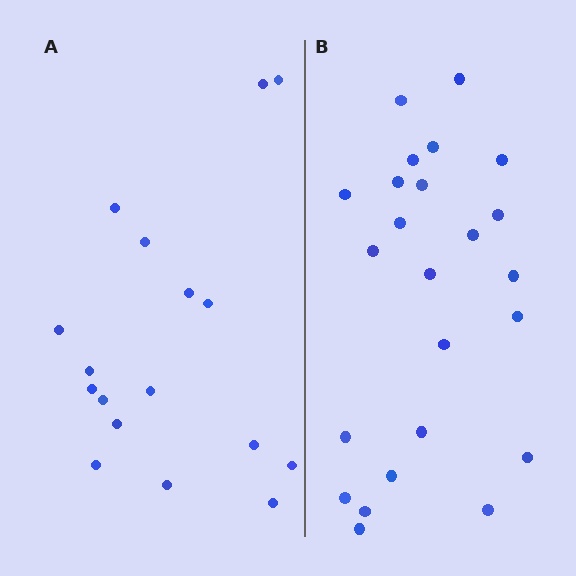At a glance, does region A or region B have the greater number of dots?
Region B (the right region) has more dots.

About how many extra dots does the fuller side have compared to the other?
Region B has roughly 8 or so more dots than region A.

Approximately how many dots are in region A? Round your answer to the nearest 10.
About 20 dots. (The exact count is 17, which rounds to 20.)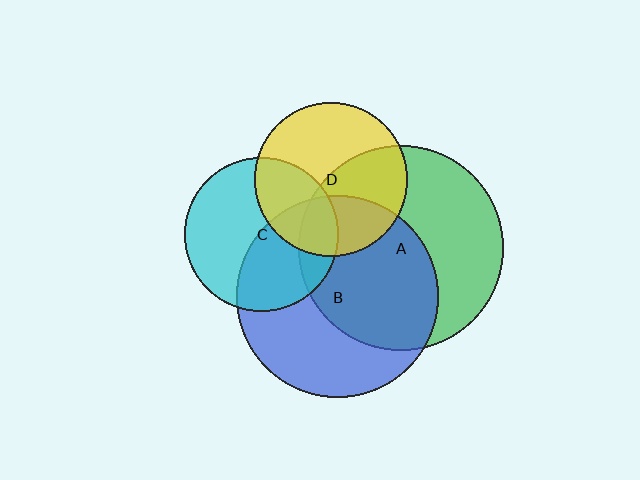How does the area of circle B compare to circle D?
Approximately 1.7 times.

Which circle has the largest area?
Circle A (green).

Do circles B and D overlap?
Yes.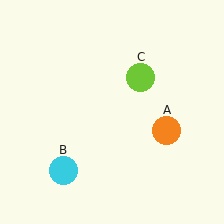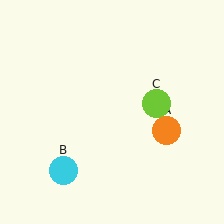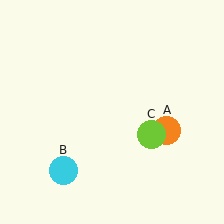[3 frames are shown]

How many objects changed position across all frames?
1 object changed position: lime circle (object C).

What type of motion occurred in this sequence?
The lime circle (object C) rotated clockwise around the center of the scene.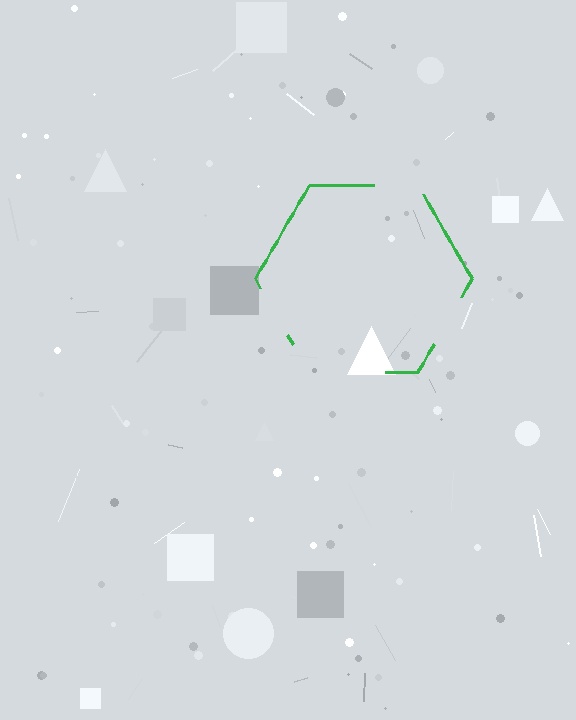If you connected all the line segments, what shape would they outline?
They would outline a hexagon.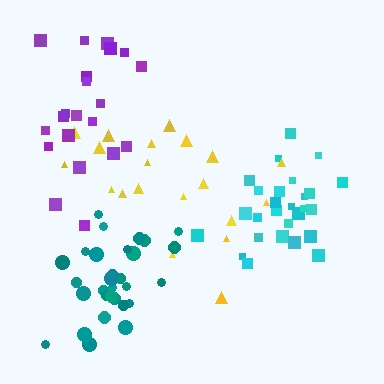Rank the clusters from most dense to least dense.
teal, cyan, purple, yellow.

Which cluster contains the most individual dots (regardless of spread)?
Teal (31).